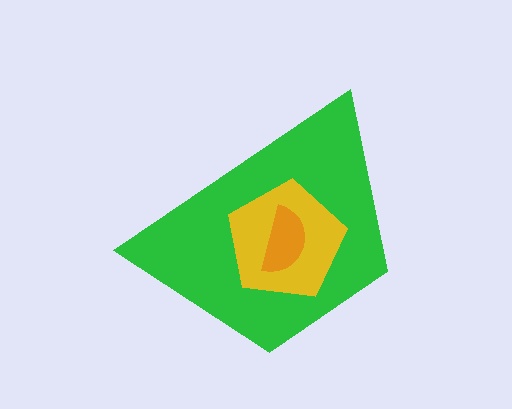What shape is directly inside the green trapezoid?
The yellow pentagon.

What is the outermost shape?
The green trapezoid.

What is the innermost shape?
The orange semicircle.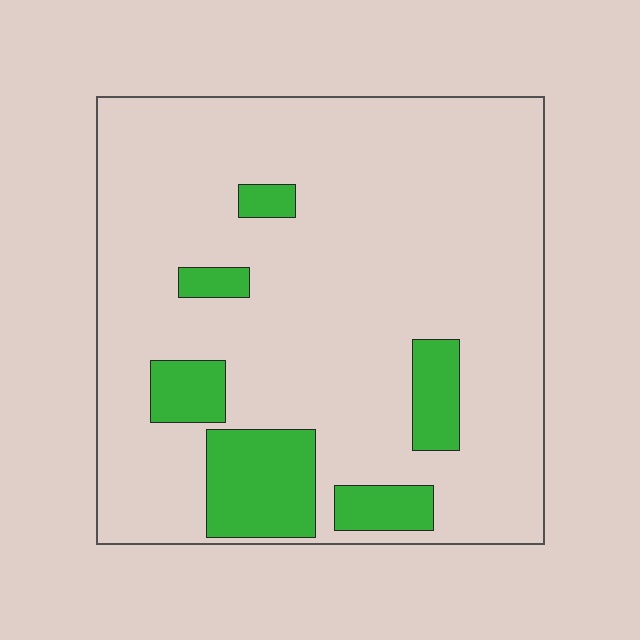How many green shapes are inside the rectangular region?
6.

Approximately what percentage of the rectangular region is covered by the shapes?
Approximately 15%.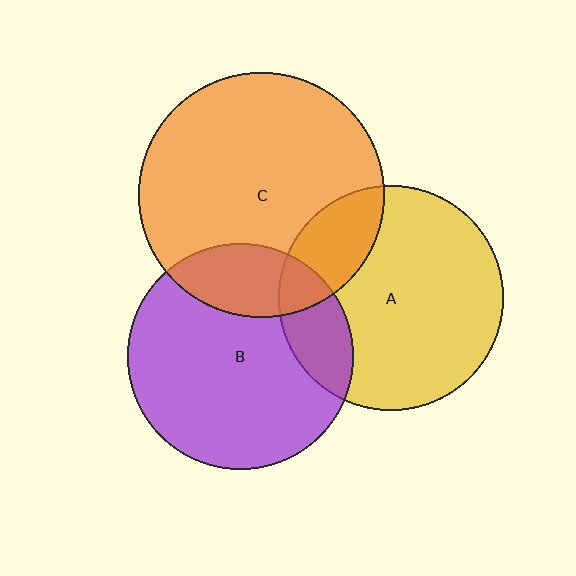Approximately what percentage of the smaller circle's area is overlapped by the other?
Approximately 20%.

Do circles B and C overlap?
Yes.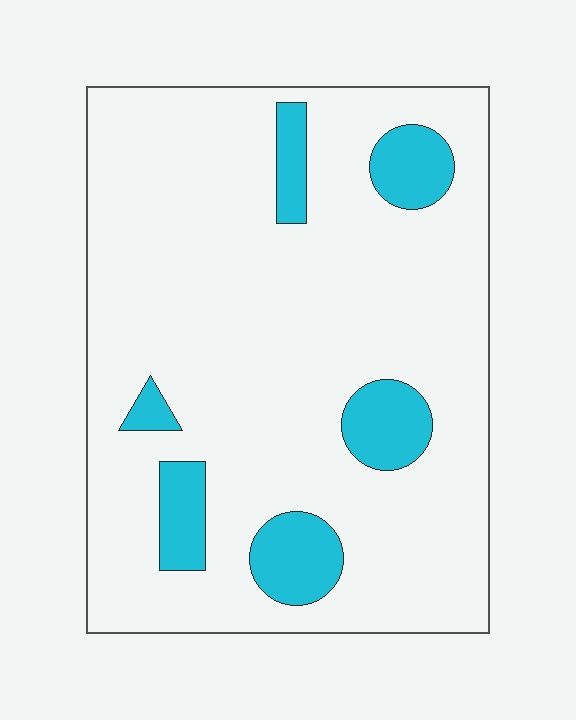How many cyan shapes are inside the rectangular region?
6.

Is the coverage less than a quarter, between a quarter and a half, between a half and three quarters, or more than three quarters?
Less than a quarter.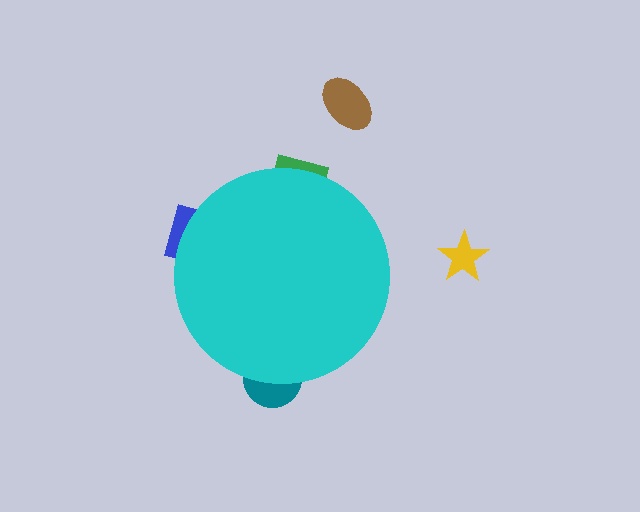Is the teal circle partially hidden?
Yes, the teal circle is partially hidden behind the cyan circle.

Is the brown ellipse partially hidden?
No, the brown ellipse is fully visible.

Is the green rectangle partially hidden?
Yes, the green rectangle is partially hidden behind the cyan circle.